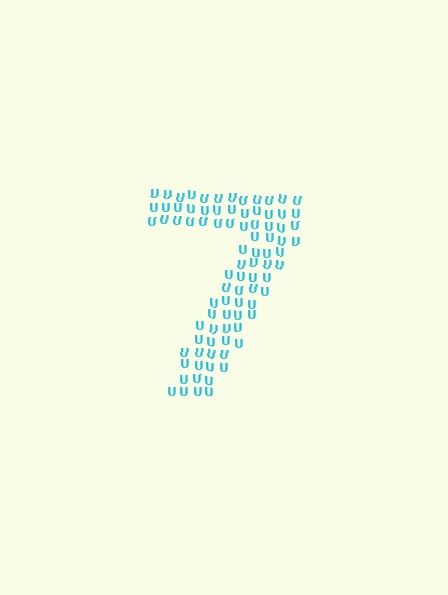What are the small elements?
The small elements are letter U's.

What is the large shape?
The large shape is the digit 7.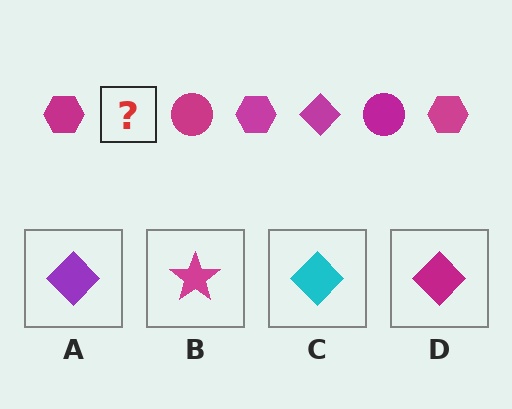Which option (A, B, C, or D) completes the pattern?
D.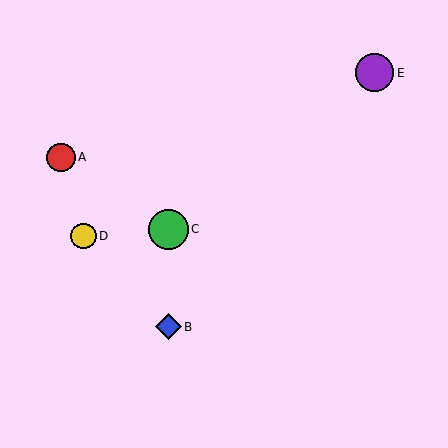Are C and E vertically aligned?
No, C is at x≈168 and E is at x≈375.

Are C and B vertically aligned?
Yes, both are at x≈168.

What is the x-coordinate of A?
Object A is at x≈61.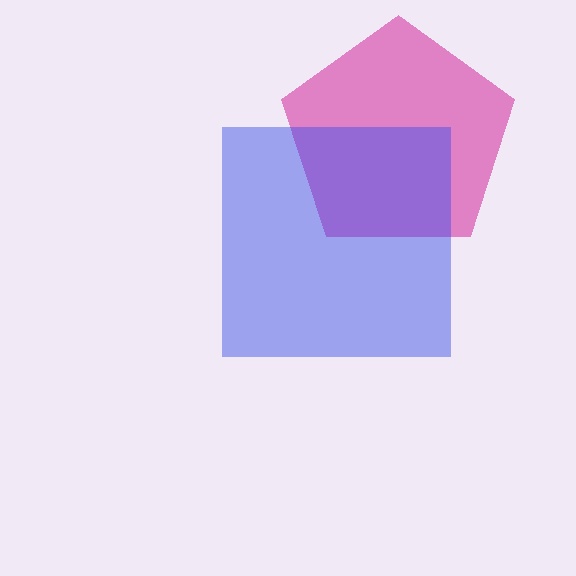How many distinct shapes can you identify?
There are 2 distinct shapes: a magenta pentagon, a blue square.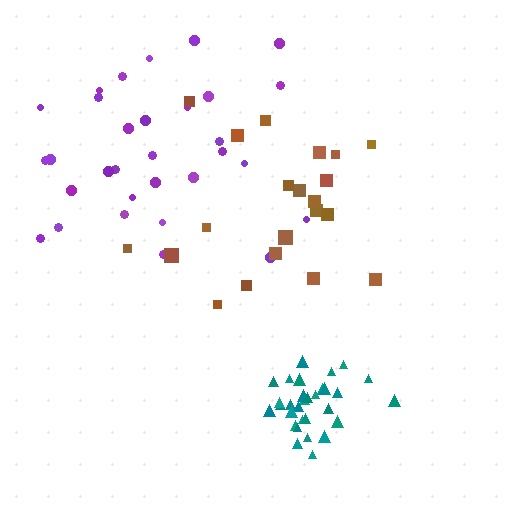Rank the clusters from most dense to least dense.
teal, purple, brown.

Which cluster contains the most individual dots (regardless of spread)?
Purple (31).